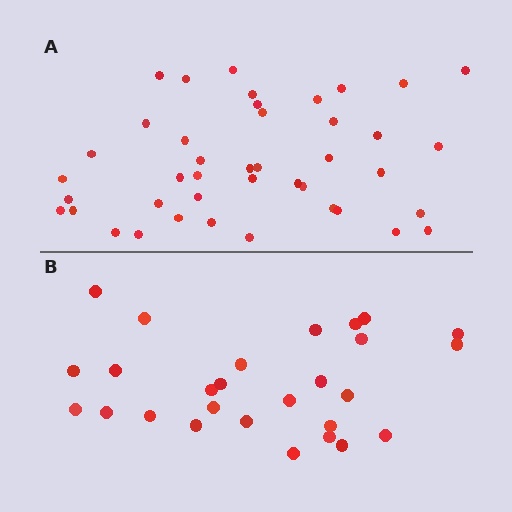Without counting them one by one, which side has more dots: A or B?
Region A (the top region) has more dots.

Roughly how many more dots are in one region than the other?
Region A has approximately 15 more dots than region B.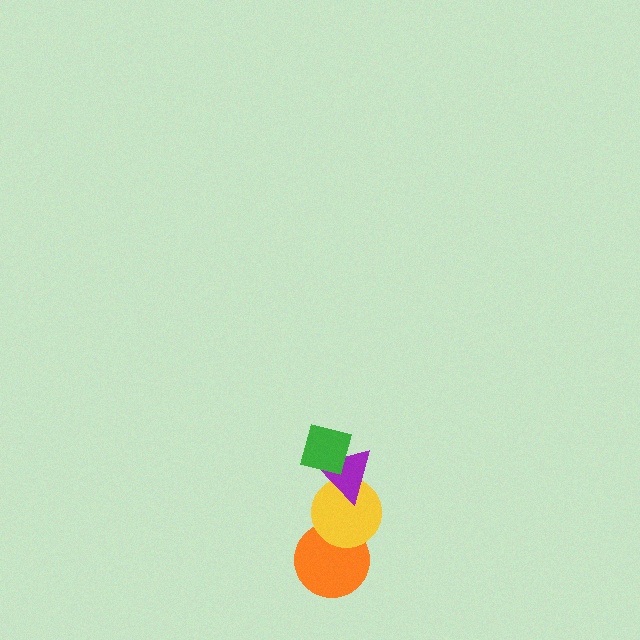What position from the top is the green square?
The green square is 1st from the top.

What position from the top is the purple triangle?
The purple triangle is 2nd from the top.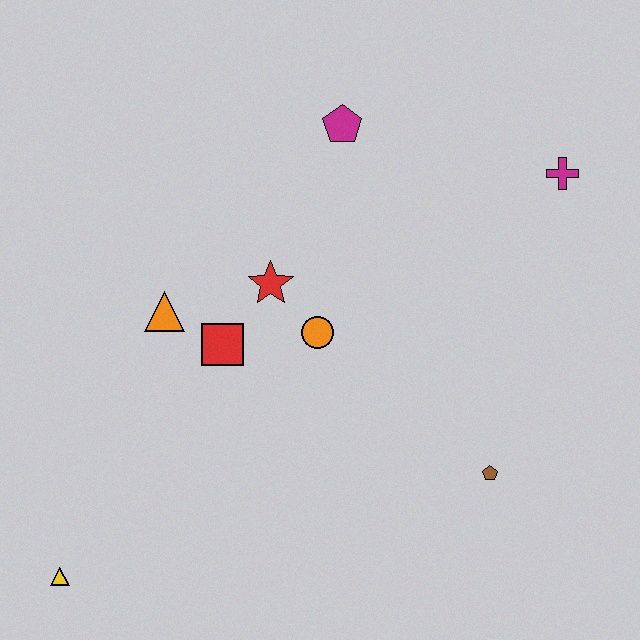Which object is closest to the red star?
The orange circle is closest to the red star.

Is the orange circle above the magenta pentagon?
No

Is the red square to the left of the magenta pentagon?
Yes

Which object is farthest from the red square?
The magenta cross is farthest from the red square.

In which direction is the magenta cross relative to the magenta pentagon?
The magenta cross is to the right of the magenta pentagon.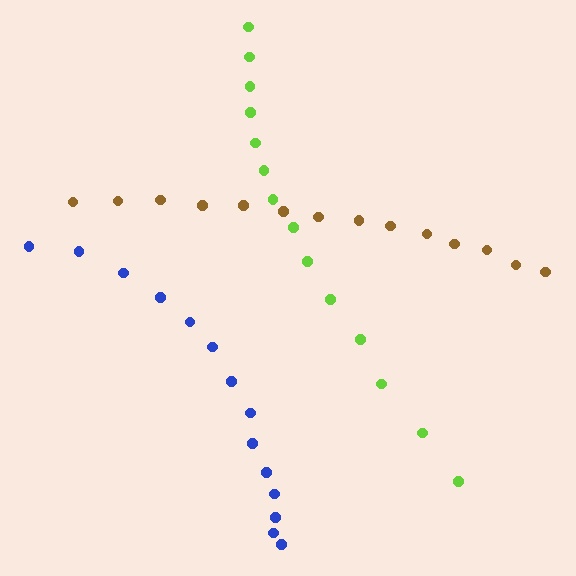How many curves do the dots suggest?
There are 3 distinct paths.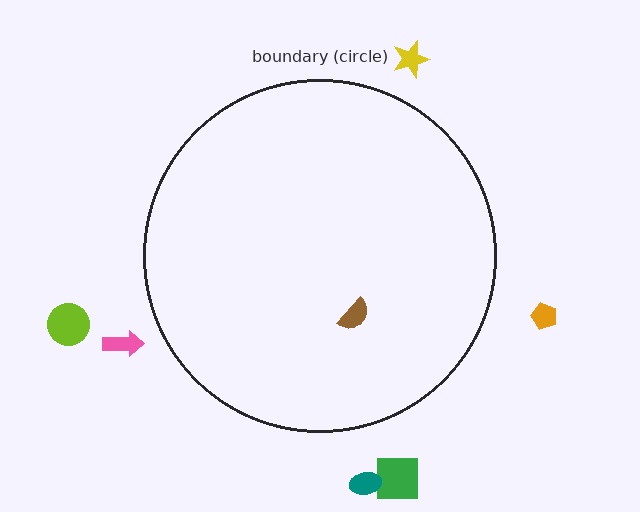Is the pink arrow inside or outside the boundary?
Outside.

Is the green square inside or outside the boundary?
Outside.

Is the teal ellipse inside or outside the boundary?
Outside.